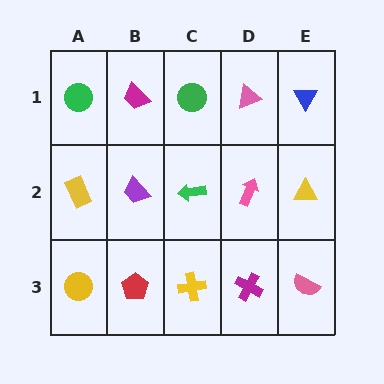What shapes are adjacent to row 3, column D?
A pink arrow (row 2, column D), a yellow cross (row 3, column C), a pink semicircle (row 3, column E).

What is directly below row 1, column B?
A purple trapezoid.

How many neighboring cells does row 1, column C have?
3.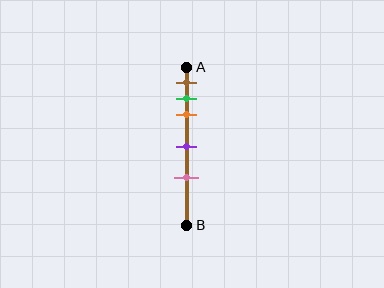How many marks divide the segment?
There are 5 marks dividing the segment.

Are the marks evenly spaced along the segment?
No, the marks are not evenly spaced.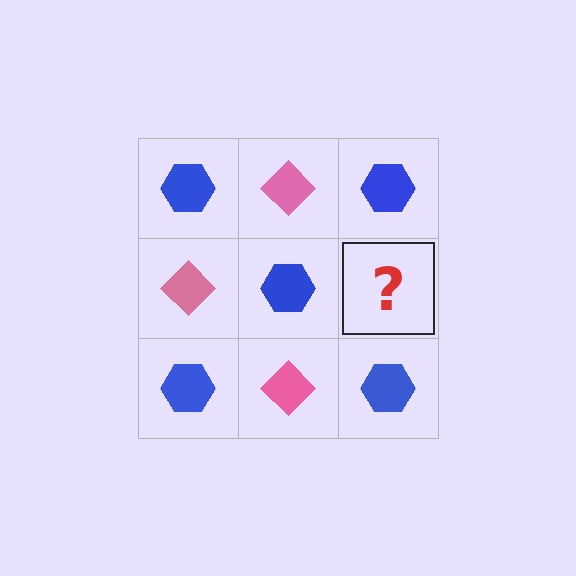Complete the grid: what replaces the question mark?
The question mark should be replaced with a pink diamond.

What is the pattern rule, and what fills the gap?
The rule is that it alternates blue hexagon and pink diamond in a checkerboard pattern. The gap should be filled with a pink diamond.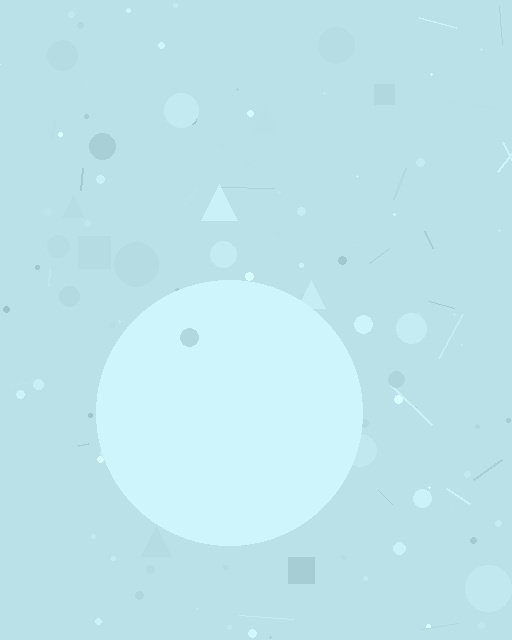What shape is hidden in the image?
A circle is hidden in the image.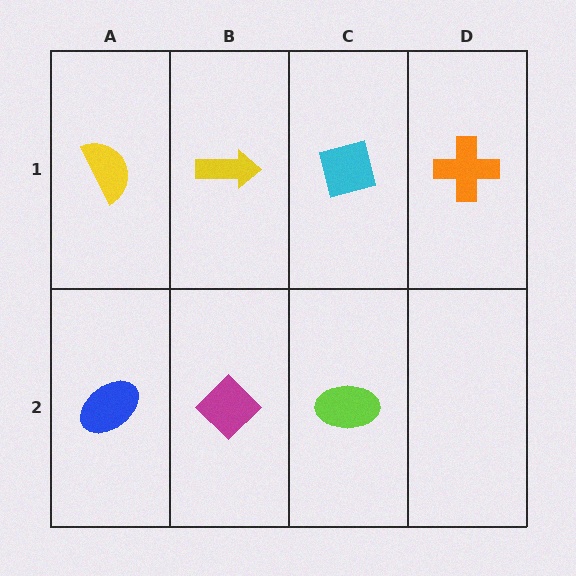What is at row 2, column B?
A magenta diamond.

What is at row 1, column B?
A yellow arrow.